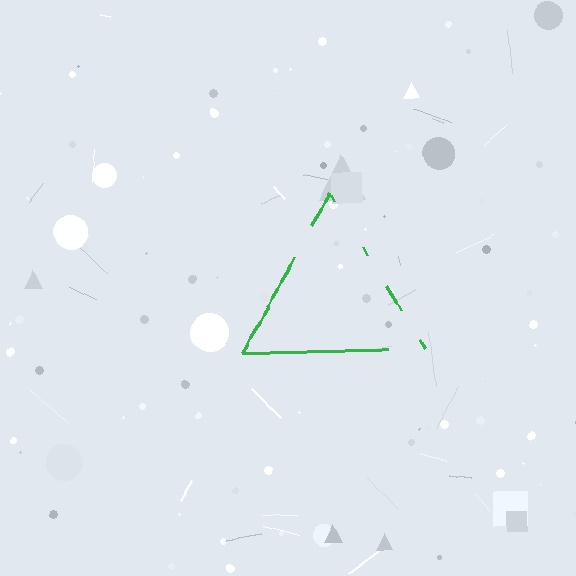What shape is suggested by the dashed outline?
The dashed outline suggests a triangle.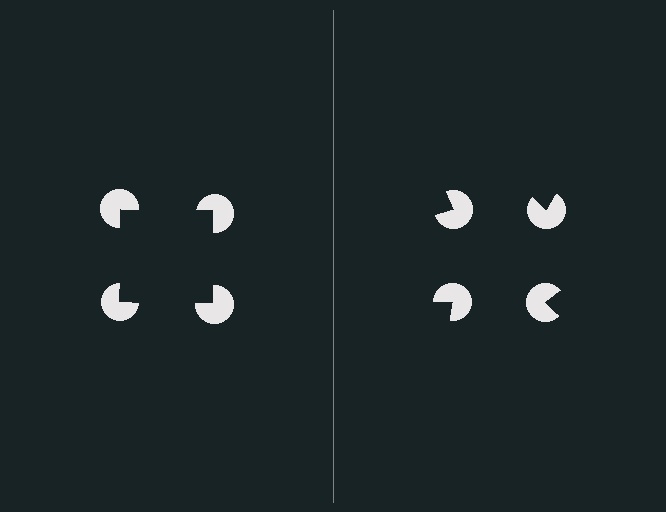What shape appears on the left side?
An illusory square.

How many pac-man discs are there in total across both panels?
8 — 4 on each side.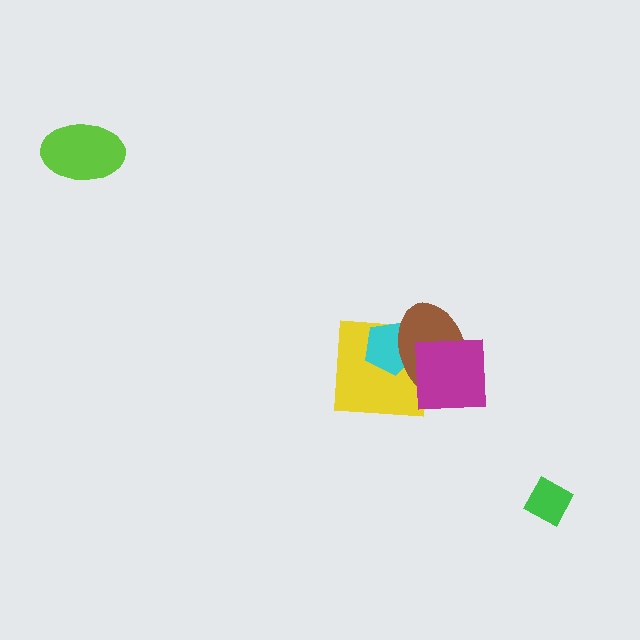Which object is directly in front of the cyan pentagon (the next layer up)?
The brown ellipse is directly in front of the cyan pentagon.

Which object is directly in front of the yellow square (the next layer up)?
The cyan pentagon is directly in front of the yellow square.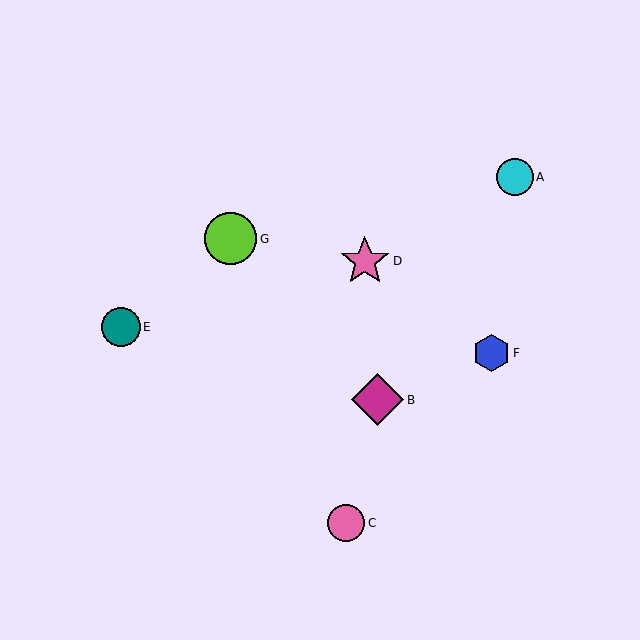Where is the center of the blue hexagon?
The center of the blue hexagon is at (491, 353).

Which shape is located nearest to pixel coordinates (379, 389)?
The magenta diamond (labeled B) at (378, 400) is nearest to that location.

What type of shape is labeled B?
Shape B is a magenta diamond.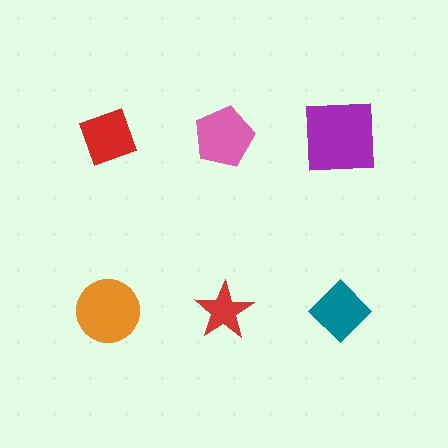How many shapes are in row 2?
3 shapes.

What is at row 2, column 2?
A red star.